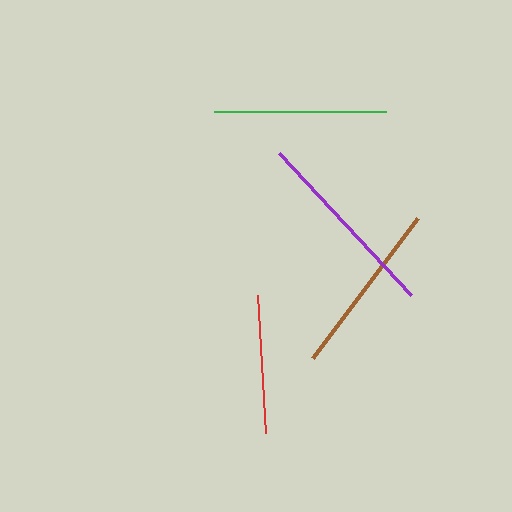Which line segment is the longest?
The purple line is the longest at approximately 195 pixels.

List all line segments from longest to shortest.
From longest to shortest: purple, brown, green, red.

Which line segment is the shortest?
The red line is the shortest at approximately 139 pixels.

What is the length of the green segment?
The green segment is approximately 172 pixels long.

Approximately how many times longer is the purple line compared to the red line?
The purple line is approximately 1.4 times the length of the red line.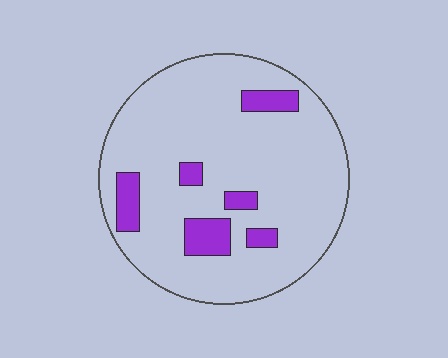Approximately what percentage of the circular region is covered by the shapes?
Approximately 15%.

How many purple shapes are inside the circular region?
6.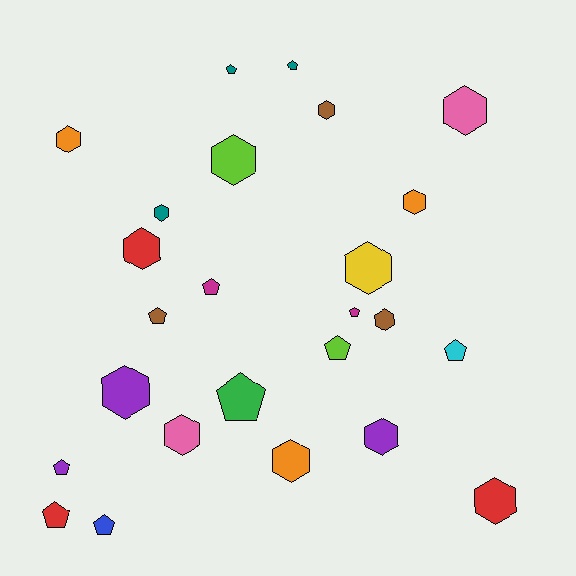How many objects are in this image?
There are 25 objects.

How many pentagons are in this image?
There are 11 pentagons.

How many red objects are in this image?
There are 3 red objects.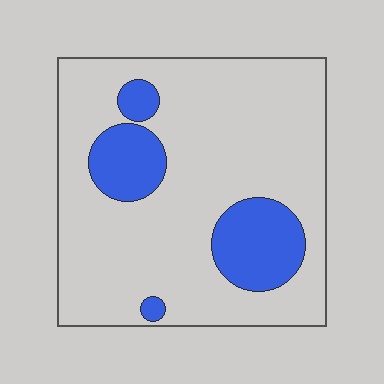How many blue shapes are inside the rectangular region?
4.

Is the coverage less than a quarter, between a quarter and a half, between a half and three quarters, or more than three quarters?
Less than a quarter.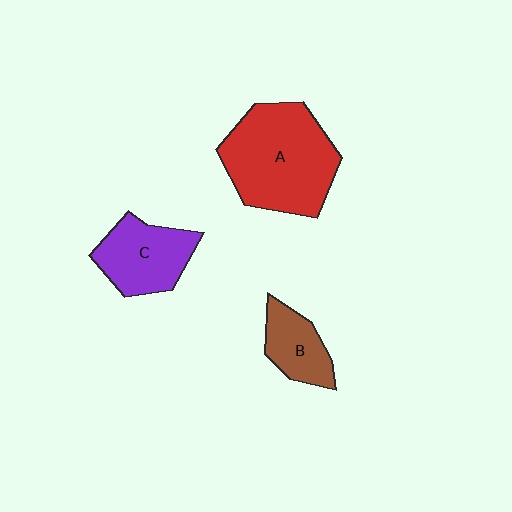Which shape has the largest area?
Shape A (red).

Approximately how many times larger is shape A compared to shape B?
Approximately 2.5 times.